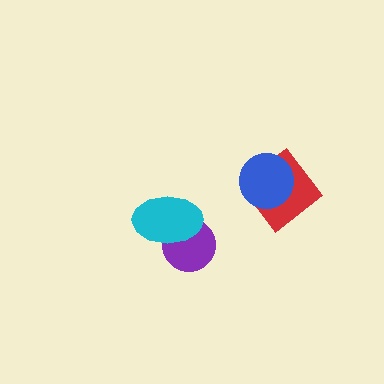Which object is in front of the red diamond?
The blue circle is in front of the red diamond.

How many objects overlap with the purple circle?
1 object overlaps with the purple circle.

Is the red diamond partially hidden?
Yes, it is partially covered by another shape.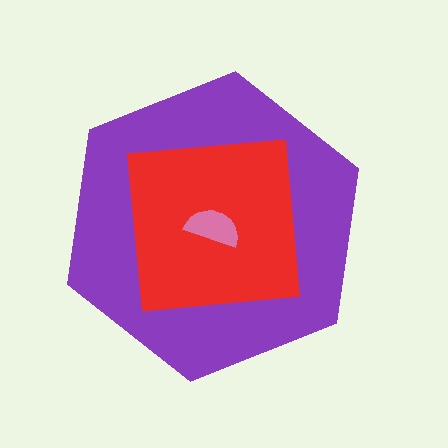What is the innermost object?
The pink semicircle.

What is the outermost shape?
The purple hexagon.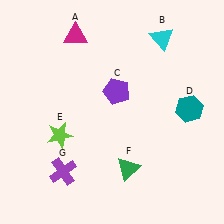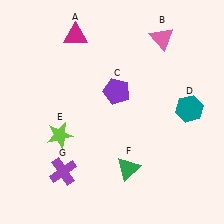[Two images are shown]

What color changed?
The triangle (B) changed from cyan in Image 1 to pink in Image 2.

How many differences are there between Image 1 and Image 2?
There is 1 difference between the two images.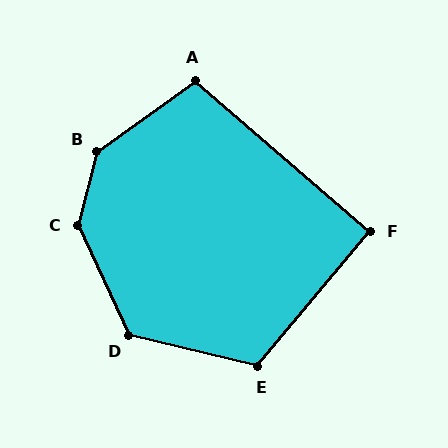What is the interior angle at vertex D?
Approximately 129 degrees (obtuse).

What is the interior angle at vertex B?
Approximately 140 degrees (obtuse).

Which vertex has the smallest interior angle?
F, at approximately 91 degrees.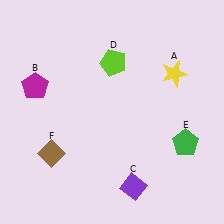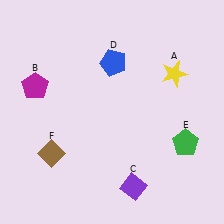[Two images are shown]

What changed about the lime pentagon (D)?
In Image 1, D is lime. In Image 2, it changed to blue.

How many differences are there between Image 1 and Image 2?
There is 1 difference between the two images.